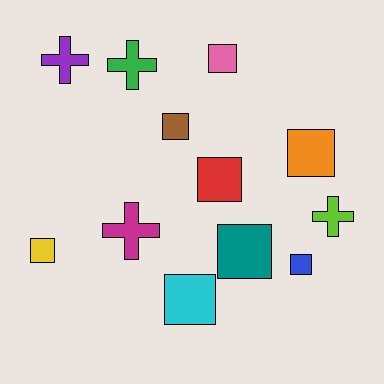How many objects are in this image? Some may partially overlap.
There are 12 objects.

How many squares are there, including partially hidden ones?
There are 8 squares.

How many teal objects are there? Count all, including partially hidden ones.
There is 1 teal object.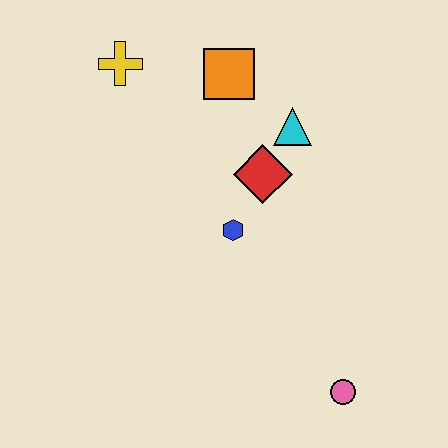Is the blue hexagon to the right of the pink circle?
No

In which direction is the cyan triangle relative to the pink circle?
The cyan triangle is above the pink circle.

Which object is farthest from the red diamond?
The pink circle is farthest from the red diamond.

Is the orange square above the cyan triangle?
Yes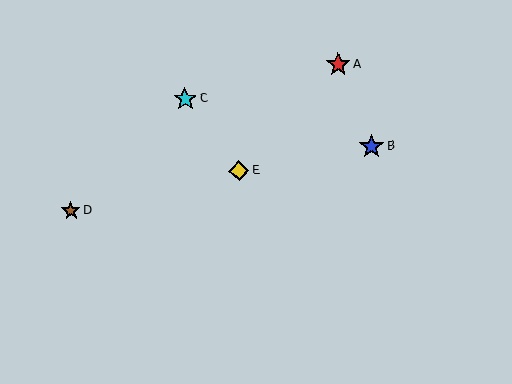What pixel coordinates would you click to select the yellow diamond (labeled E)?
Click at (239, 171) to select the yellow diamond E.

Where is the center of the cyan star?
The center of the cyan star is at (185, 99).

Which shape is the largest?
The blue star (labeled B) is the largest.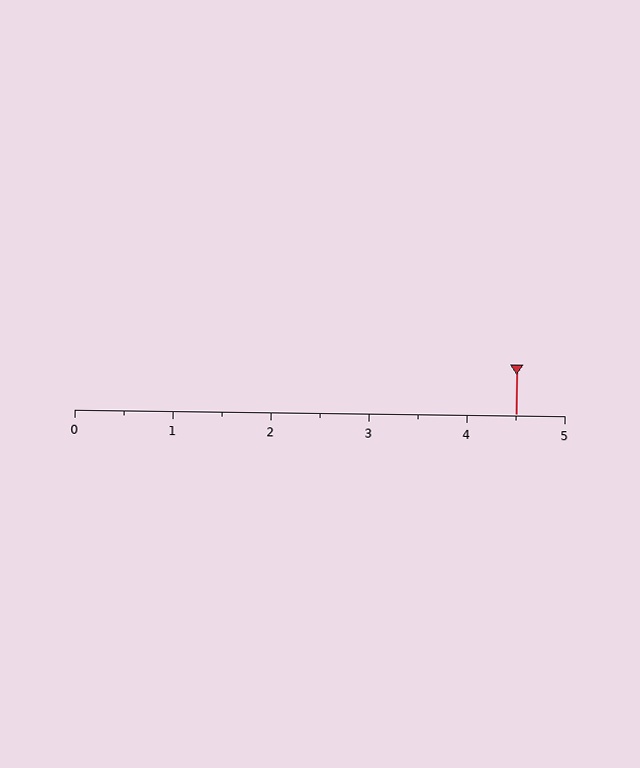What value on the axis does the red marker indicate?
The marker indicates approximately 4.5.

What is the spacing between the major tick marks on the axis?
The major ticks are spaced 1 apart.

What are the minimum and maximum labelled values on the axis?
The axis runs from 0 to 5.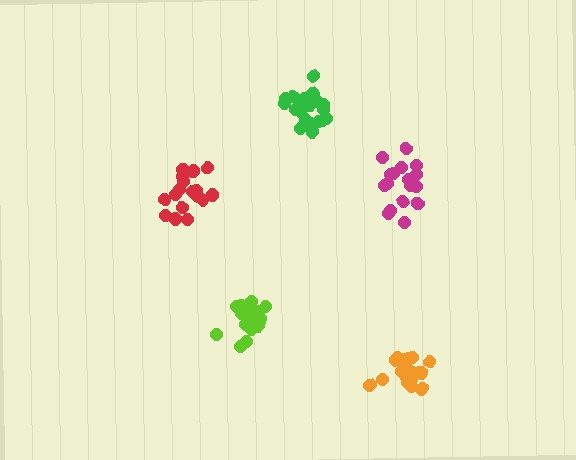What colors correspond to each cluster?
The clusters are colored: magenta, orange, lime, green, red.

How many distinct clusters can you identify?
There are 5 distinct clusters.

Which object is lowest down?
The orange cluster is bottommost.